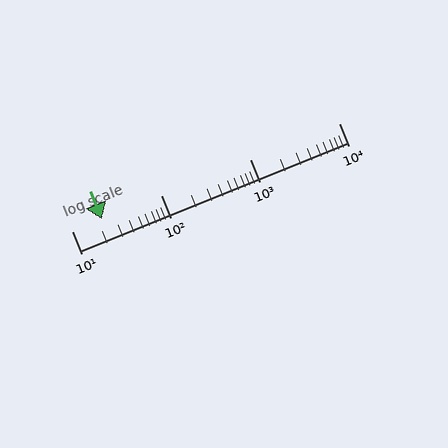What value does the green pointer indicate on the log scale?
The pointer indicates approximately 22.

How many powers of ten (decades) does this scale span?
The scale spans 3 decades, from 10 to 10000.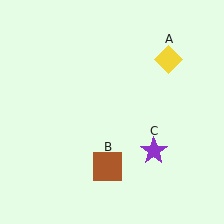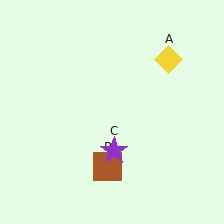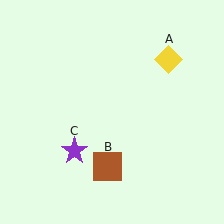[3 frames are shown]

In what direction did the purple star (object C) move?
The purple star (object C) moved left.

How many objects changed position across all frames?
1 object changed position: purple star (object C).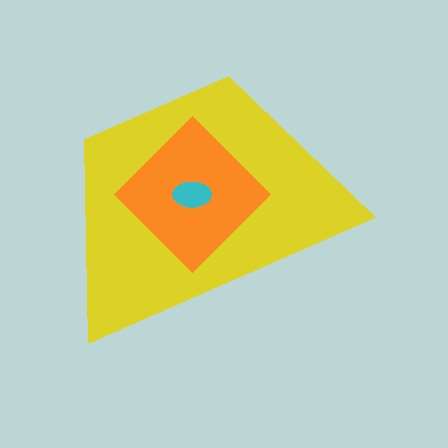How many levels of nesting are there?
3.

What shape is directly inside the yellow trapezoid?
The orange diamond.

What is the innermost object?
The cyan ellipse.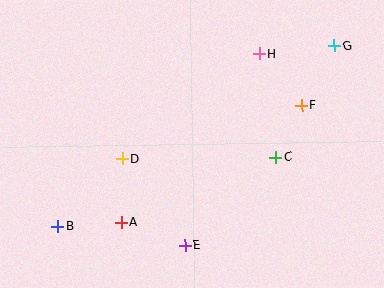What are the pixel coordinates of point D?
Point D is at (122, 159).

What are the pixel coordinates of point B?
Point B is at (58, 226).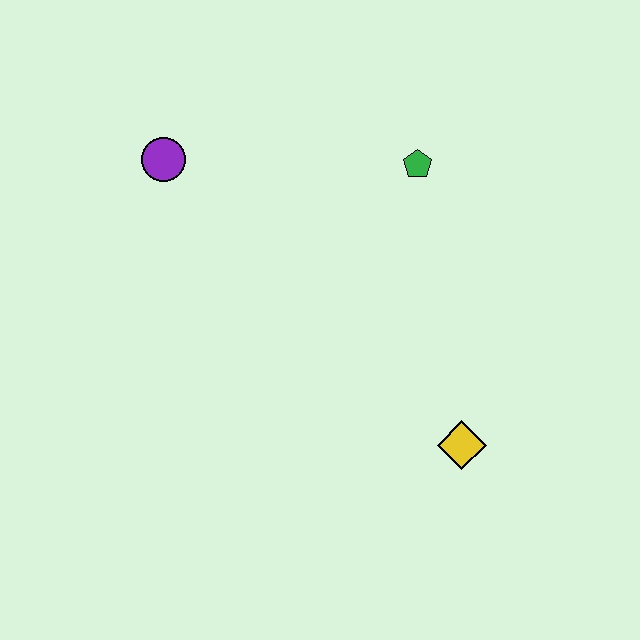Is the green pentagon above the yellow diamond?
Yes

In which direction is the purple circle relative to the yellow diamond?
The purple circle is to the left of the yellow diamond.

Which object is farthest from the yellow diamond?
The purple circle is farthest from the yellow diamond.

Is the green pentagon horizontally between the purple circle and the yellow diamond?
Yes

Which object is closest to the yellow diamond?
The green pentagon is closest to the yellow diamond.